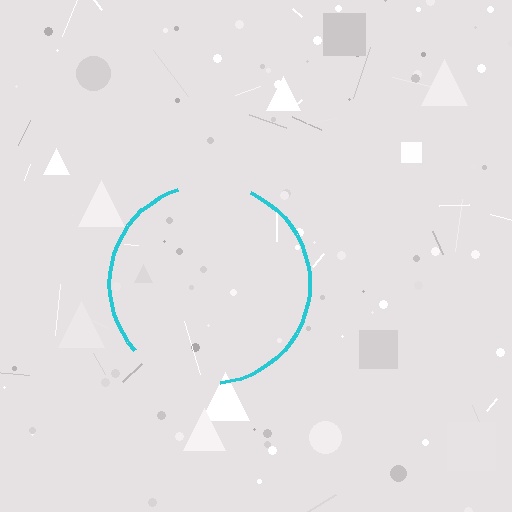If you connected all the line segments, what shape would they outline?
They would outline a circle.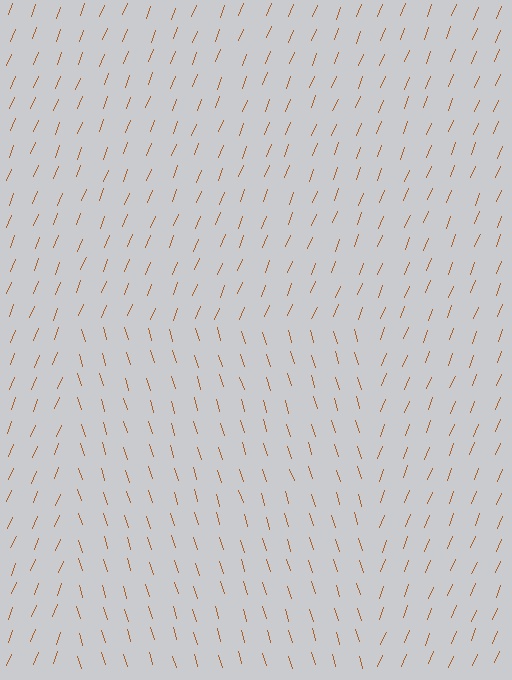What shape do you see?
I see a rectangle.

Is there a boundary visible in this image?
Yes, there is a texture boundary formed by a change in line orientation.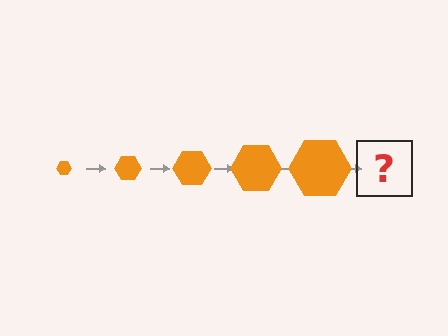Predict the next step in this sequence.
The next step is an orange hexagon, larger than the previous one.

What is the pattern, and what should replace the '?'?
The pattern is that the hexagon gets progressively larger each step. The '?' should be an orange hexagon, larger than the previous one.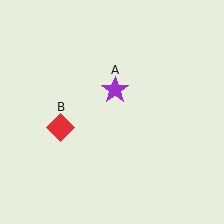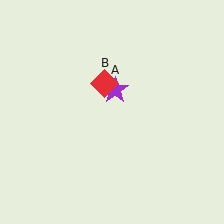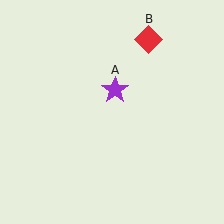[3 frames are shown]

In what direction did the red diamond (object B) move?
The red diamond (object B) moved up and to the right.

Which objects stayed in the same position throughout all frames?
Purple star (object A) remained stationary.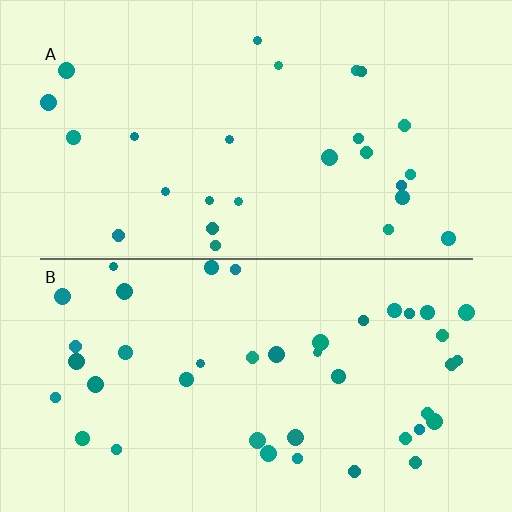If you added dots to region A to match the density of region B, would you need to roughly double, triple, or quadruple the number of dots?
Approximately double.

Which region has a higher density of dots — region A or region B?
B (the bottom).